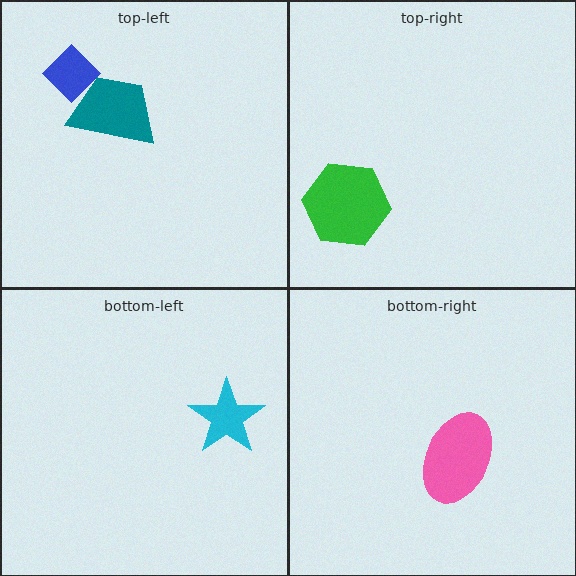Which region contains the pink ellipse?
The bottom-right region.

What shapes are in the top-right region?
The green hexagon.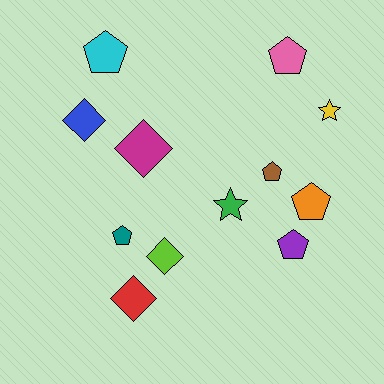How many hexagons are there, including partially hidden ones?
There are no hexagons.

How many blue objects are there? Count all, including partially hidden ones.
There is 1 blue object.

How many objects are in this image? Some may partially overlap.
There are 12 objects.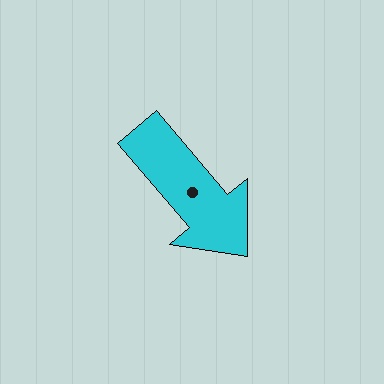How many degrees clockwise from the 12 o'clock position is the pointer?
Approximately 140 degrees.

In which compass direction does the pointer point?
Southeast.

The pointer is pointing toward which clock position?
Roughly 5 o'clock.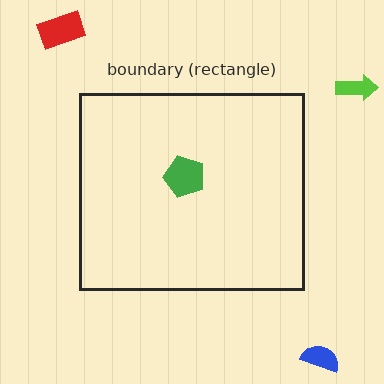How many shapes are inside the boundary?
1 inside, 3 outside.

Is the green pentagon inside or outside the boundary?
Inside.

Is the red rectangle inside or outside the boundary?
Outside.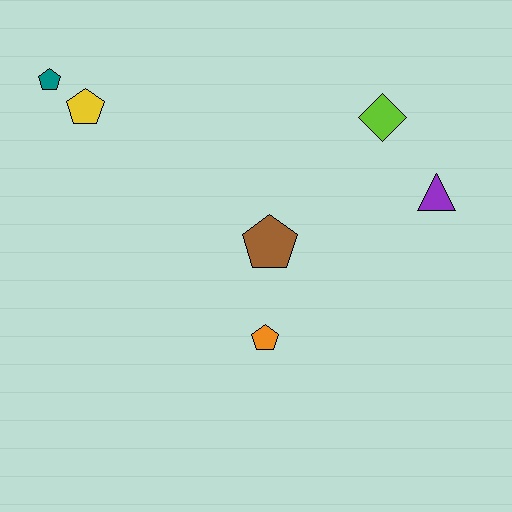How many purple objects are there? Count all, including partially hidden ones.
There is 1 purple object.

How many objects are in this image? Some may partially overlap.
There are 6 objects.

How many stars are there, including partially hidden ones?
There are no stars.